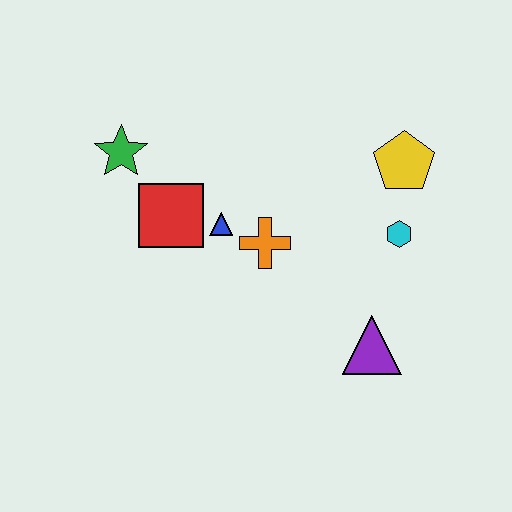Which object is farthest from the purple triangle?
The green star is farthest from the purple triangle.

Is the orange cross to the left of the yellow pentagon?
Yes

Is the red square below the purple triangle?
No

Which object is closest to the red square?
The blue triangle is closest to the red square.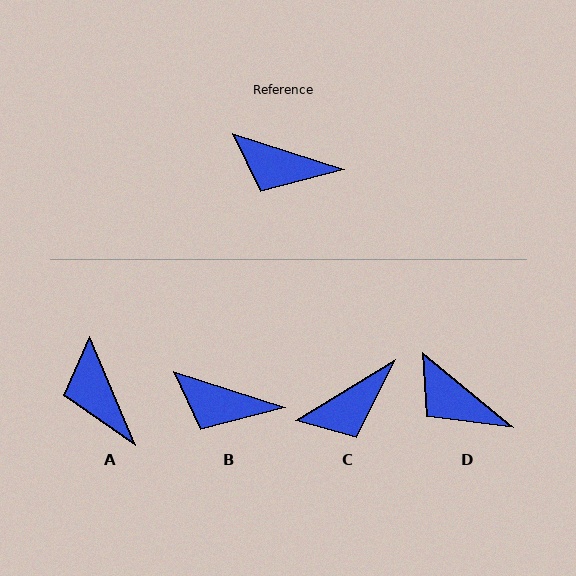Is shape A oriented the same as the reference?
No, it is off by about 49 degrees.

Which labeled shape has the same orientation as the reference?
B.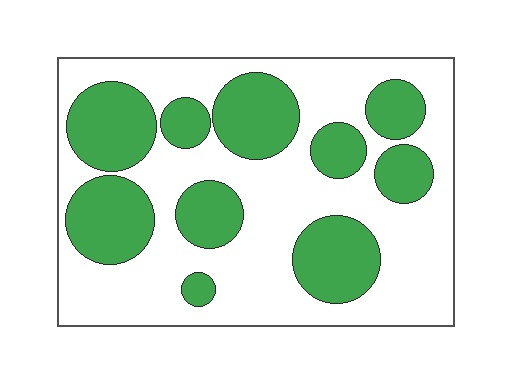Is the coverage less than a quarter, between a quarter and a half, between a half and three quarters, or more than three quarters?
Between a quarter and a half.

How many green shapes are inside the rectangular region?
10.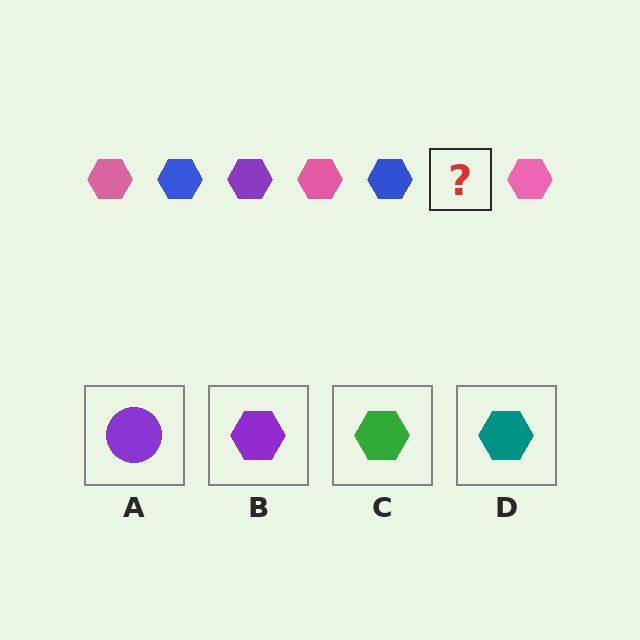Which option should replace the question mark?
Option B.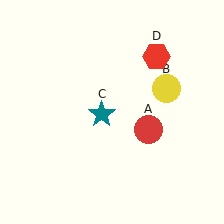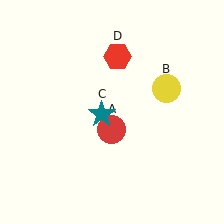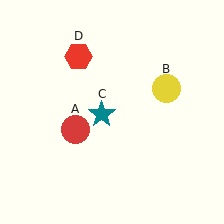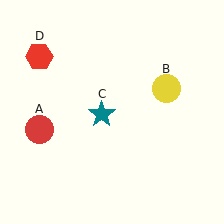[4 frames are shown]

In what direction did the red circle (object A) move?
The red circle (object A) moved left.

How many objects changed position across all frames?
2 objects changed position: red circle (object A), red hexagon (object D).